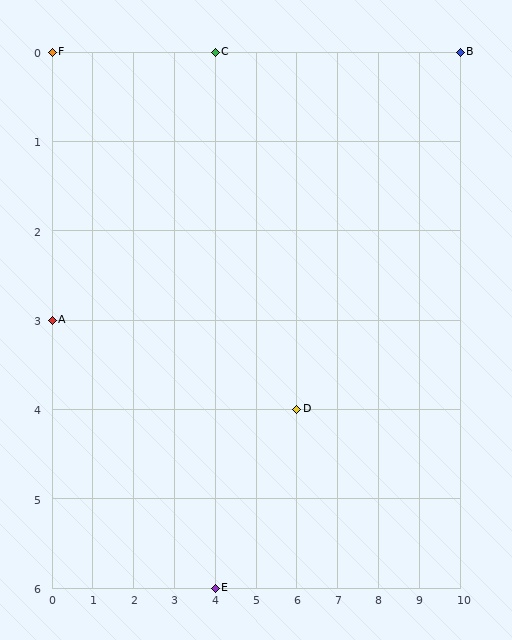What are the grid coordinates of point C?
Point C is at grid coordinates (4, 0).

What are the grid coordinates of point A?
Point A is at grid coordinates (0, 3).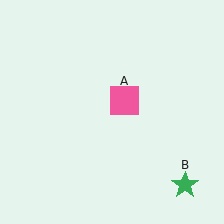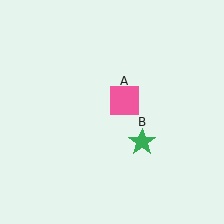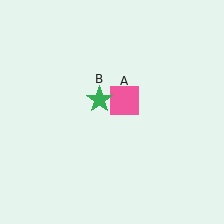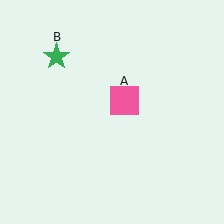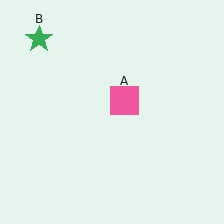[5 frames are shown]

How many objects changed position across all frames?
1 object changed position: green star (object B).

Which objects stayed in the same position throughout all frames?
Pink square (object A) remained stationary.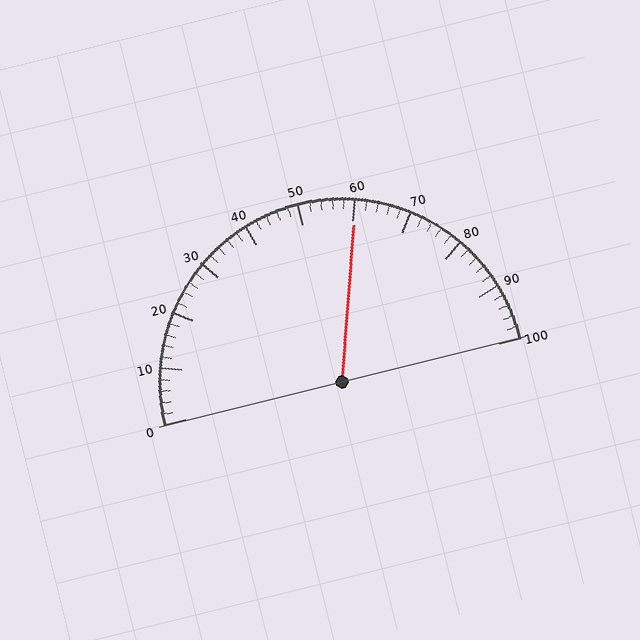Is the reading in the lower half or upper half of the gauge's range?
The reading is in the upper half of the range (0 to 100).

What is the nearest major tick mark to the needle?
The nearest major tick mark is 60.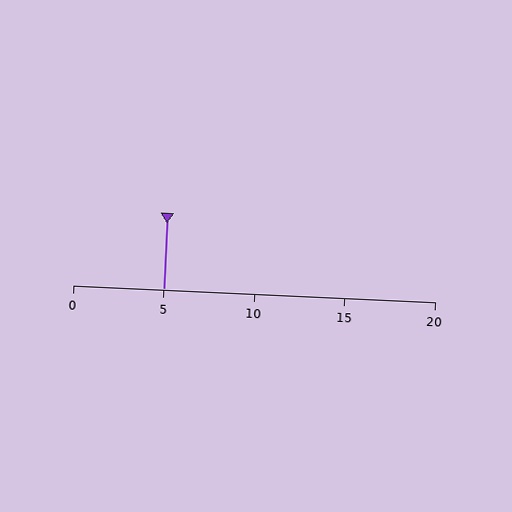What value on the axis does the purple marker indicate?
The marker indicates approximately 5.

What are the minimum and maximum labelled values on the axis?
The axis runs from 0 to 20.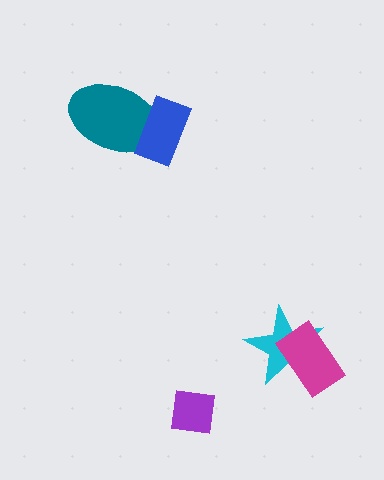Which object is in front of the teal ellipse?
The blue rectangle is in front of the teal ellipse.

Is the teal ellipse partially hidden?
Yes, it is partially covered by another shape.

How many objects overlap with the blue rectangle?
1 object overlaps with the blue rectangle.